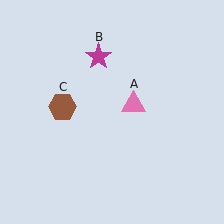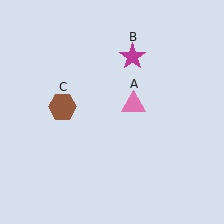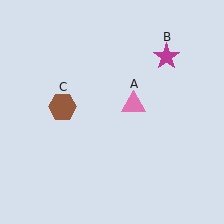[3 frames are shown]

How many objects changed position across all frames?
1 object changed position: magenta star (object B).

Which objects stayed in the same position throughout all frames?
Pink triangle (object A) and brown hexagon (object C) remained stationary.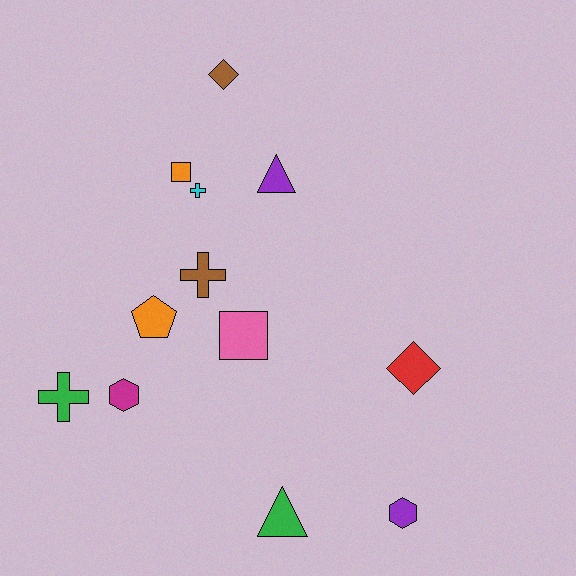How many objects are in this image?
There are 12 objects.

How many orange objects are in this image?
There are 2 orange objects.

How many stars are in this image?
There are no stars.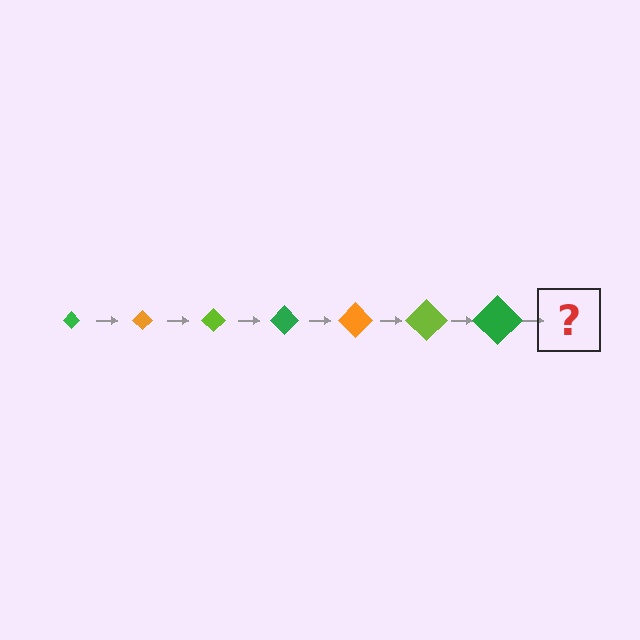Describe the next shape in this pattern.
It should be an orange diamond, larger than the previous one.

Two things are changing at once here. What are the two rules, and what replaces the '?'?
The two rules are that the diamond grows larger each step and the color cycles through green, orange, and lime. The '?' should be an orange diamond, larger than the previous one.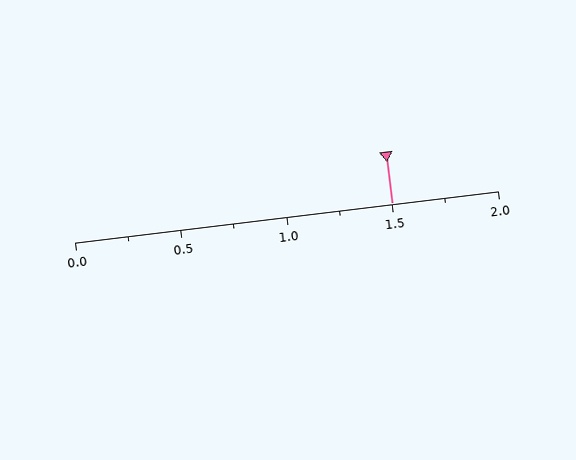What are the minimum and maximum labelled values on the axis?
The axis runs from 0.0 to 2.0.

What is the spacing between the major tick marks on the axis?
The major ticks are spaced 0.5 apart.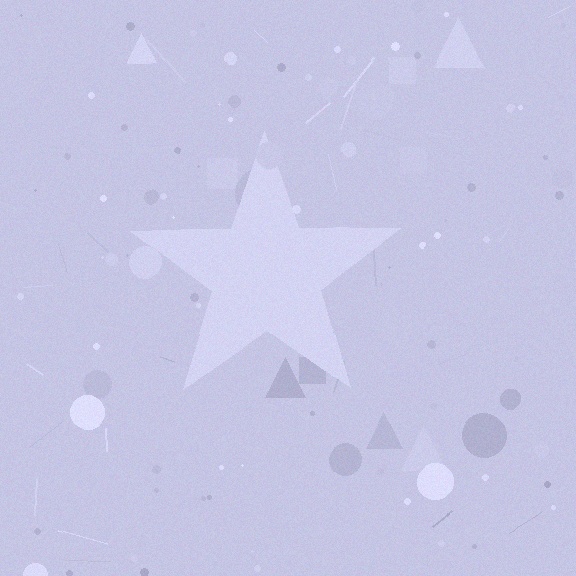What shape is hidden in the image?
A star is hidden in the image.